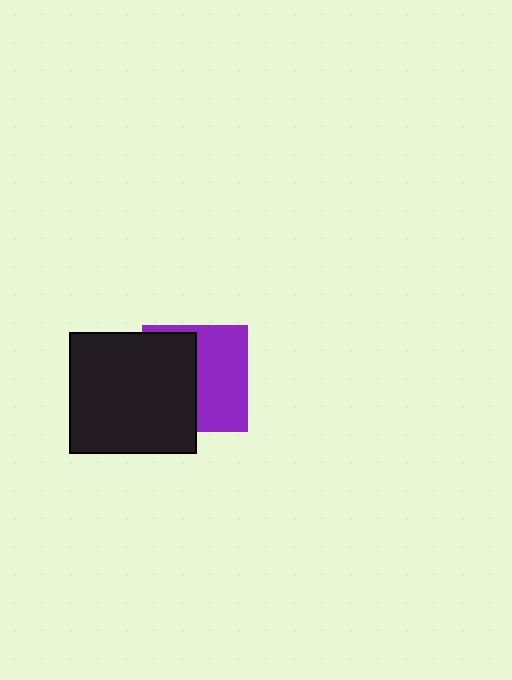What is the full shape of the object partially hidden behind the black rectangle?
The partially hidden object is a purple square.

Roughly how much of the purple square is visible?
About half of it is visible (roughly 50%).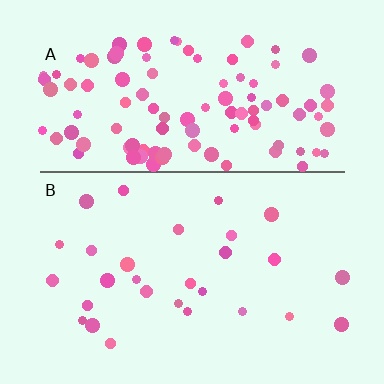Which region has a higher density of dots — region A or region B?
A (the top).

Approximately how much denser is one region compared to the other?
Approximately 3.7× — region A over region B.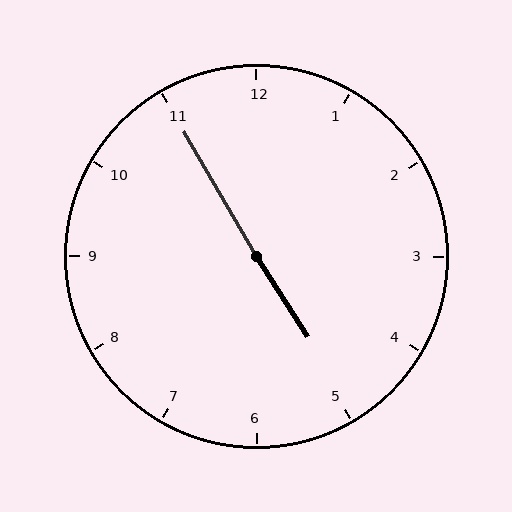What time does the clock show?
4:55.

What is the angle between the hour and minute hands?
Approximately 178 degrees.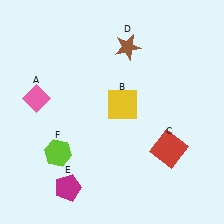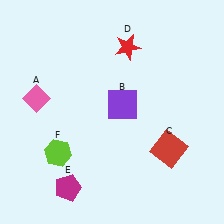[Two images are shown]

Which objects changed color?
B changed from yellow to purple. D changed from brown to red.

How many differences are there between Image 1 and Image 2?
There are 2 differences between the two images.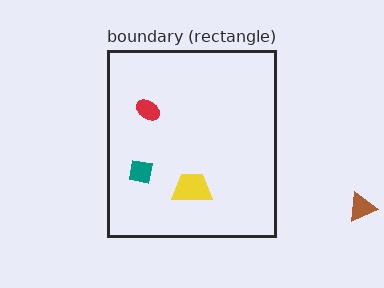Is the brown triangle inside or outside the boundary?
Outside.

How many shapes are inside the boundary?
3 inside, 1 outside.